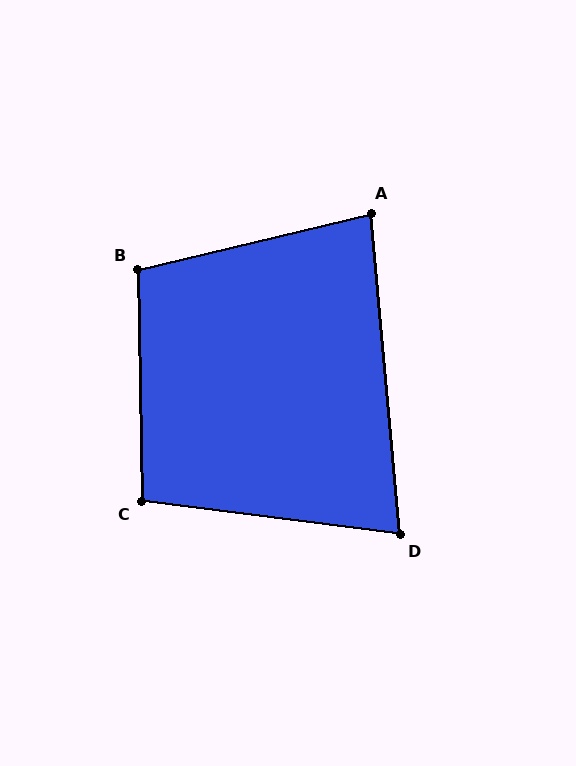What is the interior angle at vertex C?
Approximately 98 degrees (obtuse).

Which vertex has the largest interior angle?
B, at approximately 102 degrees.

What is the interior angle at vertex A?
Approximately 82 degrees (acute).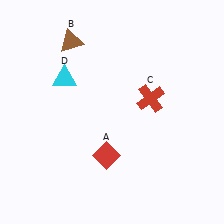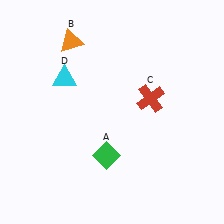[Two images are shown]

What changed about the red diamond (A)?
In Image 1, A is red. In Image 2, it changed to green.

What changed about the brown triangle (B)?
In Image 1, B is brown. In Image 2, it changed to orange.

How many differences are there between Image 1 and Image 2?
There are 2 differences between the two images.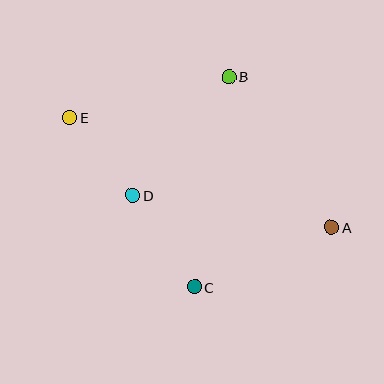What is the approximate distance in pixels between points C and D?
The distance between C and D is approximately 110 pixels.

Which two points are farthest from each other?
Points A and E are farthest from each other.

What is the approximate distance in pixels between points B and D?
The distance between B and D is approximately 153 pixels.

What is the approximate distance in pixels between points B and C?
The distance between B and C is approximately 213 pixels.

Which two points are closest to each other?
Points D and E are closest to each other.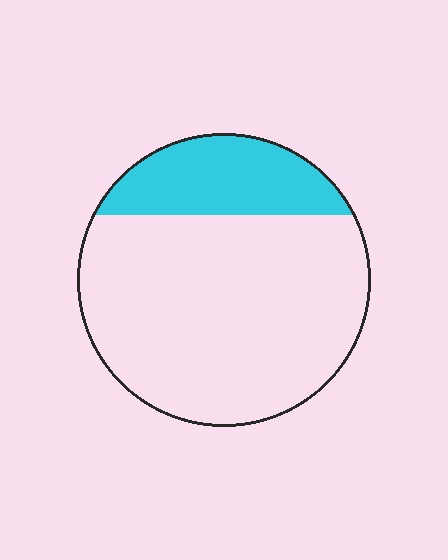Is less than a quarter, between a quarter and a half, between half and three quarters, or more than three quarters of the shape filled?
Less than a quarter.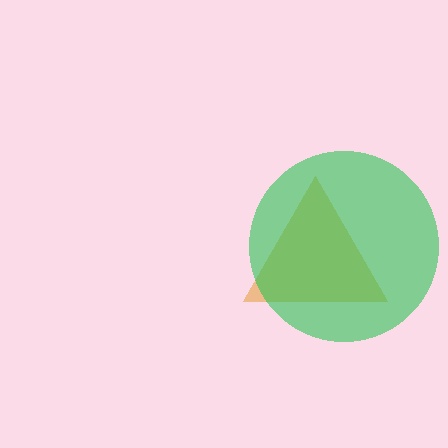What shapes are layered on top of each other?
The layered shapes are: an orange triangle, a green circle.